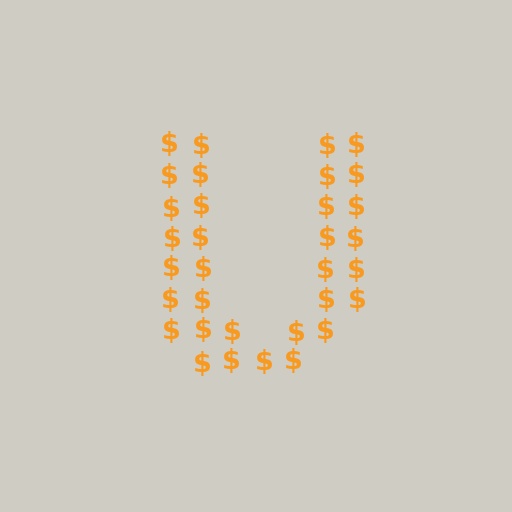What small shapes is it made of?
It is made of small dollar signs.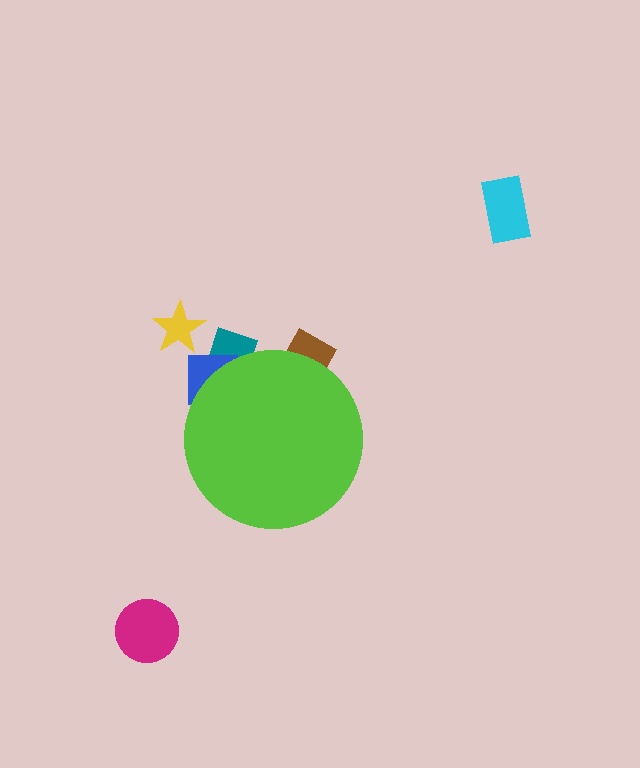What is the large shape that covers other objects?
A lime circle.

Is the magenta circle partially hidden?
No, the magenta circle is fully visible.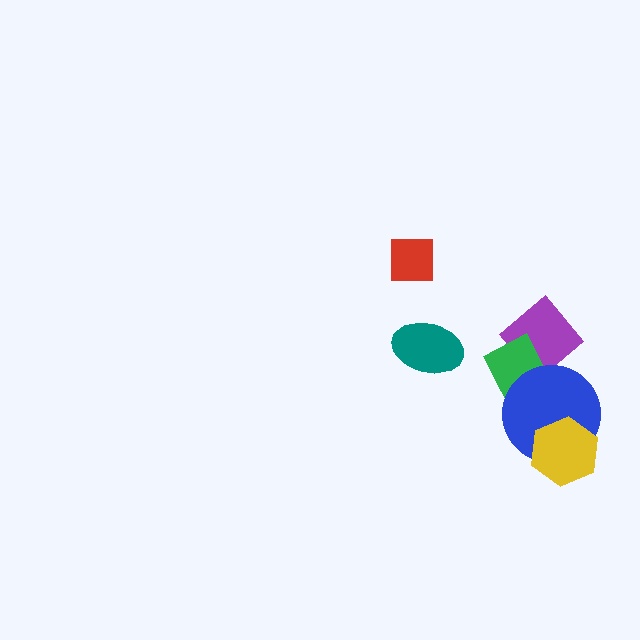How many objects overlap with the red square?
0 objects overlap with the red square.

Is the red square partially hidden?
No, no other shape covers it.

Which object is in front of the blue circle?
The yellow hexagon is in front of the blue circle.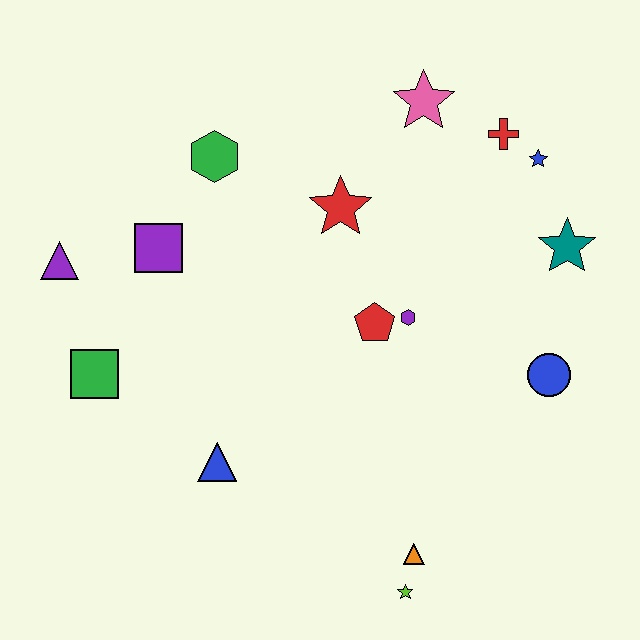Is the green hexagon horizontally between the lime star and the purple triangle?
Yes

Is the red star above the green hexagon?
No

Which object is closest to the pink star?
The red cross is closest to the pink star.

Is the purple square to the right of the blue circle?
No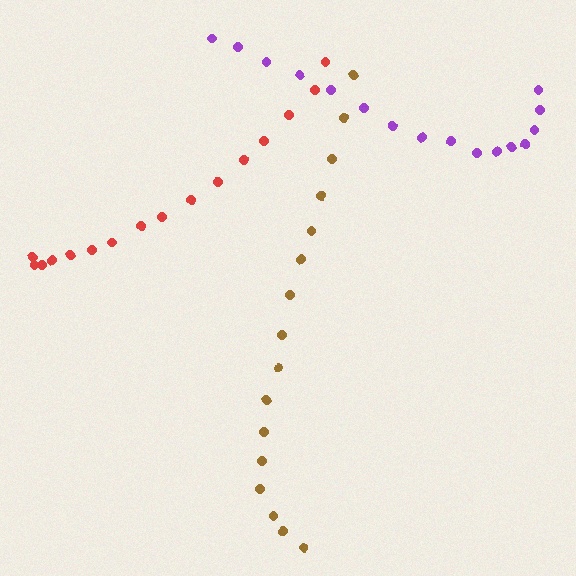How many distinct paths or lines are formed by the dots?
There are 3 distinct paths.